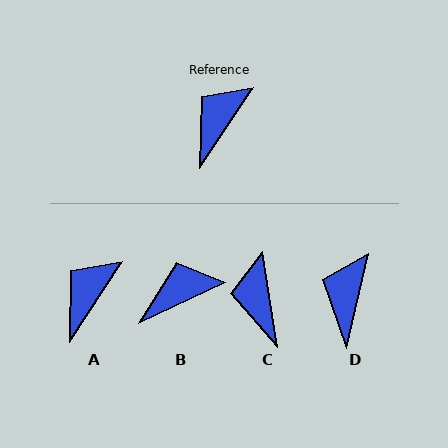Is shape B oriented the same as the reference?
No, it is off by about 31 degrees.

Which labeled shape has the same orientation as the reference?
A.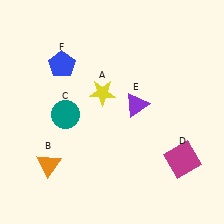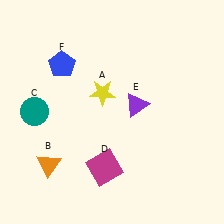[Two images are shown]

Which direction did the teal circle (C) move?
The teal circle (C) moved left.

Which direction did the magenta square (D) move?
The magenta square (D) moved left.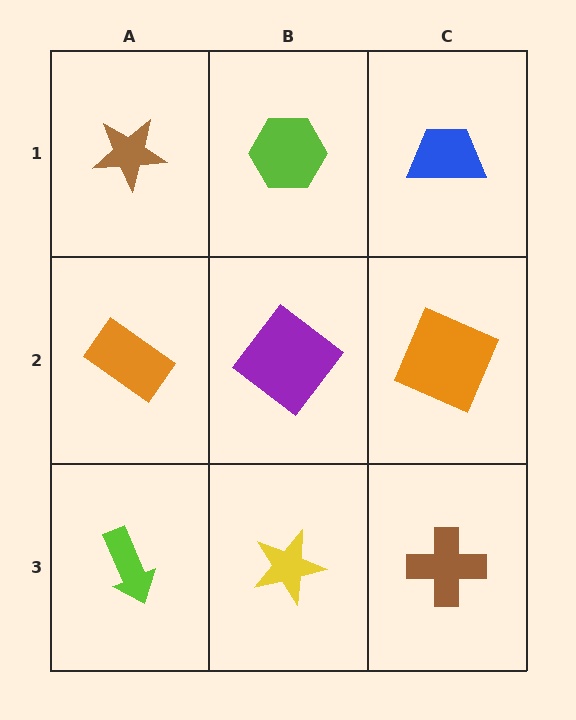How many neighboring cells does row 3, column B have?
3.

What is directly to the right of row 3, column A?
A yellow star.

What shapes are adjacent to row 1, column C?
An orange square (row 2, column C), a lime hexagon (row 1, column B).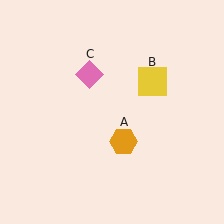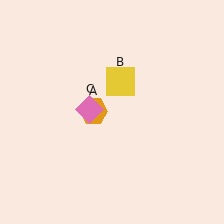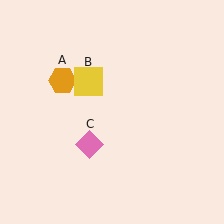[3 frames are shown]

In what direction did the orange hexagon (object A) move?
The orange hexagon (object A) moved up and to the left.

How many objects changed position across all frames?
3 objects changed position: orange hexagon (object A), yellow square (object B), pink diamond (object C).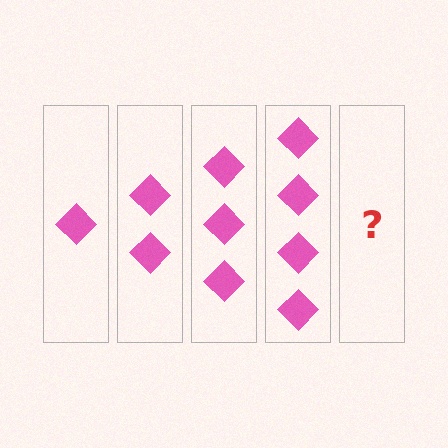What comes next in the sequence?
The next element should be 5 diamonds.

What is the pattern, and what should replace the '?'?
The pattern is that each step adds one more diamond. The '?' should be 5 diamonds.